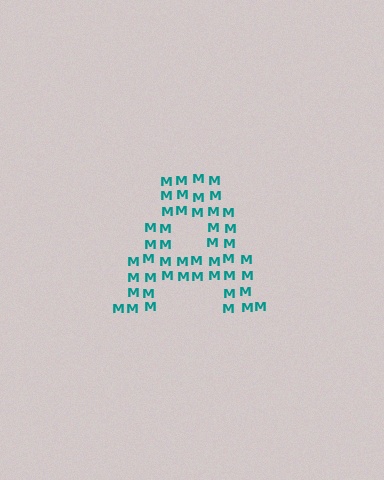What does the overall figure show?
The overall figure shows the letter A.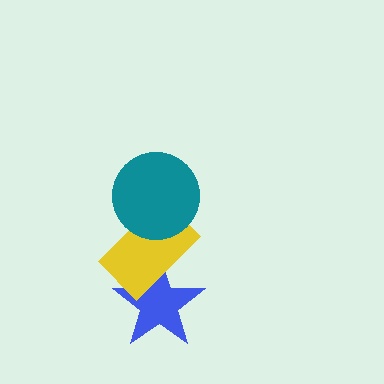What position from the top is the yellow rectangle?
The yellow rectangle is 2nd from the top.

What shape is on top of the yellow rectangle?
The teal circle is on top of the yellow rectangle.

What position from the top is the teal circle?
The teal circle is 1st from the top.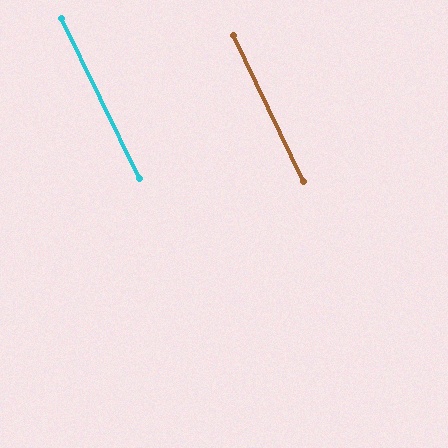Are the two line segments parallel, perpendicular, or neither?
Parallel — their directions differ by only 0.0°.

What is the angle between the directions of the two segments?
Approximately 0 degrees.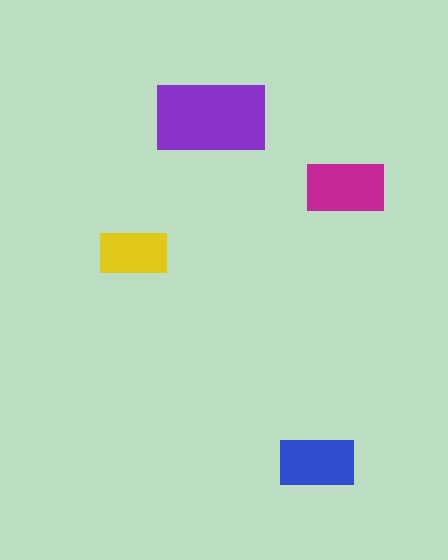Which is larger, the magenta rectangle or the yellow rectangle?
The magenta one.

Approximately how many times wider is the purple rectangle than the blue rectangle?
About 1.5 times wider.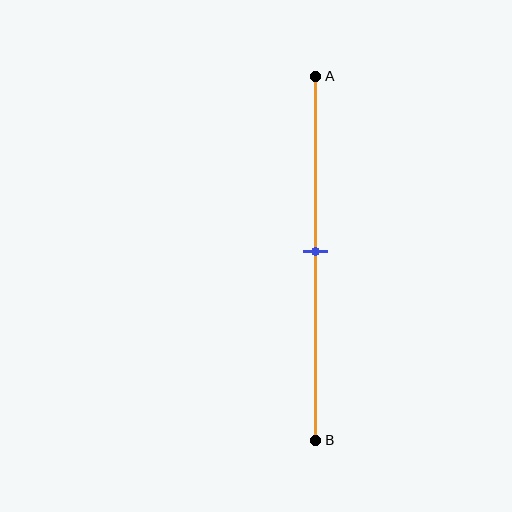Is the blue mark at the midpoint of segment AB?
Yes, the mark is approximately at the midpoint.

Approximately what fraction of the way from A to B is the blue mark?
The blue mark is approximately 50% of the way from A to B.